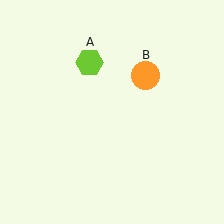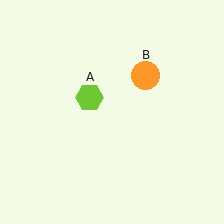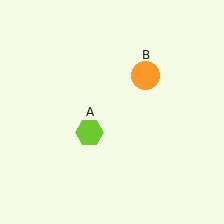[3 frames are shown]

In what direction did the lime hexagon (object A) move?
The lime hexagon (object A) moved down.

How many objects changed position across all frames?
1 object changed position: lime hexagon (object A).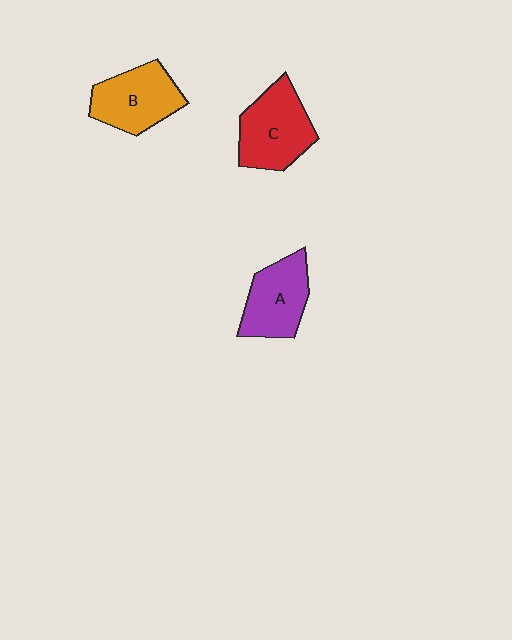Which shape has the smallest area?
Shape A (purple).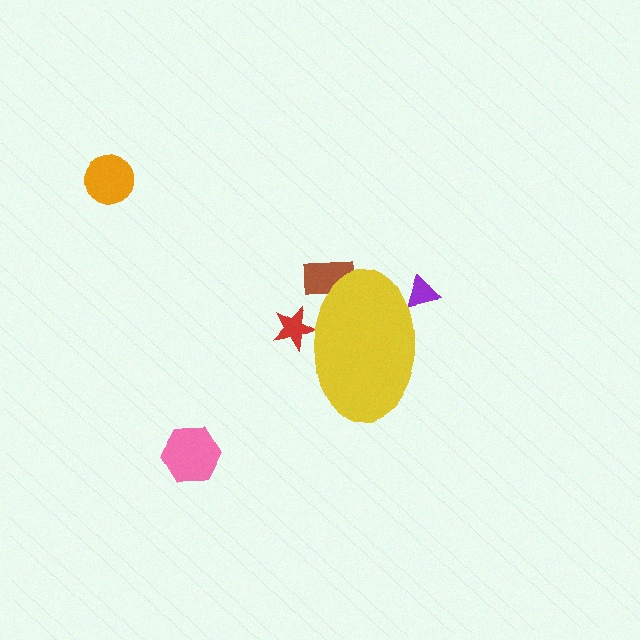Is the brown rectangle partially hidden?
Yes, the brown rectangle is partially hidden behind the yellow ellipse.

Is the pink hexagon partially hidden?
No, the pink hexagon is fully visible.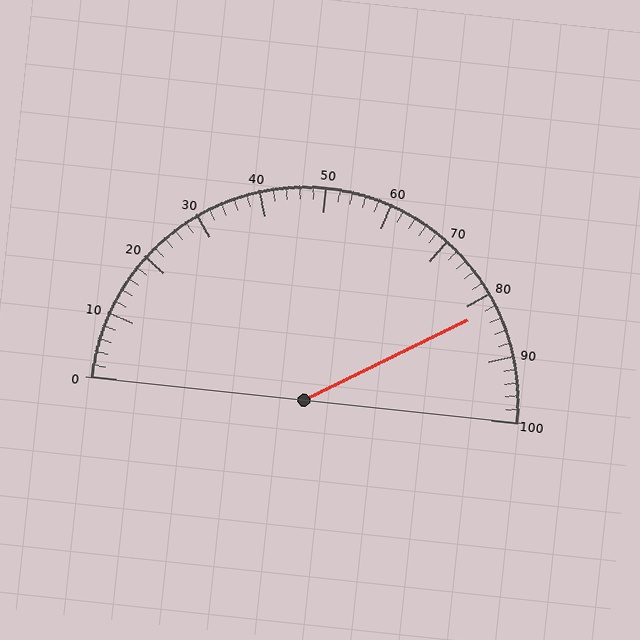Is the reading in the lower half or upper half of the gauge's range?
The reading is in the upper half of the range (0 to 100).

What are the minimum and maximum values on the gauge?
The gauge ranges from 0 to 100.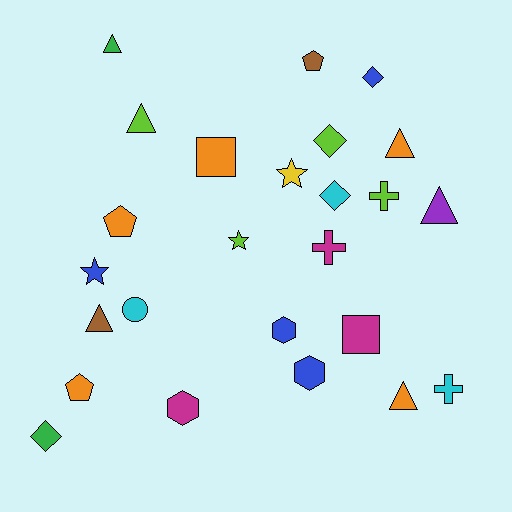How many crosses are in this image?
There are 3 crosses.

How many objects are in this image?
There are 25 objects.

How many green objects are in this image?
There are 2 green objects.